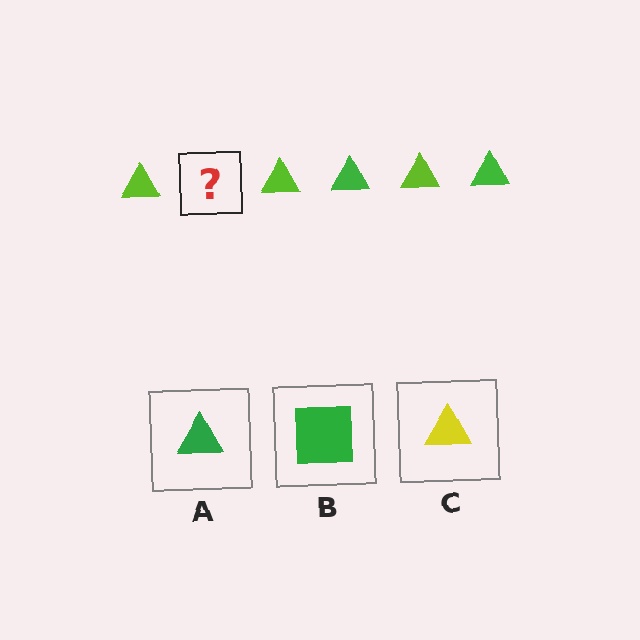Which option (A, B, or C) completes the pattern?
A.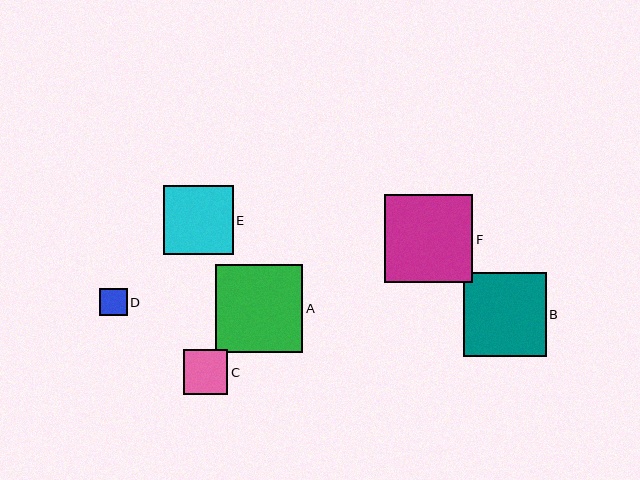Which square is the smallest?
Square D is the smallest with a size of approximately 27 pixels.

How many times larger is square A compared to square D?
Square A is approximately 3.2 times the size of square D.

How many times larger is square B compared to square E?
Square B is approximately 1.2 times the size of square E.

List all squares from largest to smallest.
From largest to smallest: A, F, B, E, C, D.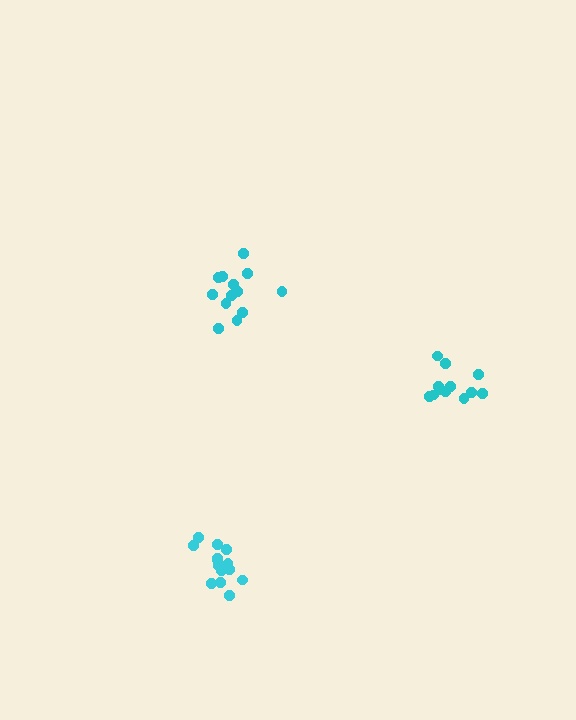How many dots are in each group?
Group 1: 14 dots, Group 2: 13 dots, Group 3: 13 dots (40 total).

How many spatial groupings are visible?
There are 3 spatial groupings.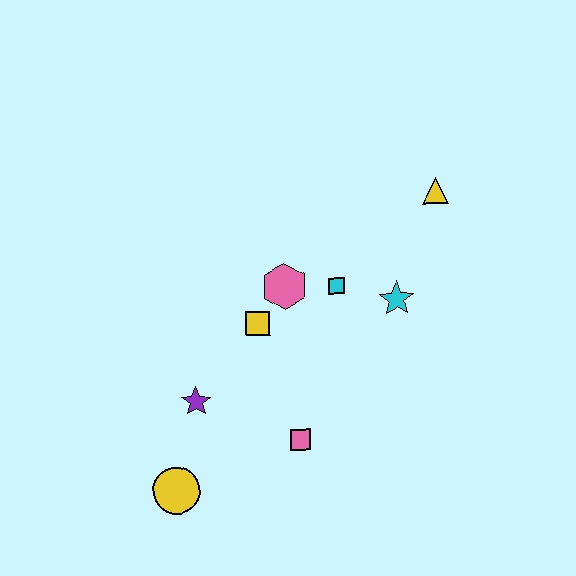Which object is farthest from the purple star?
The yellow triangle is farthest from the purple star.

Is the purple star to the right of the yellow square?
No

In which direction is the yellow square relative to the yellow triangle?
The yellow square is to the left of the yellow triangle.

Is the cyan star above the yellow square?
Yes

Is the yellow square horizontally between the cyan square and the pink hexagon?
No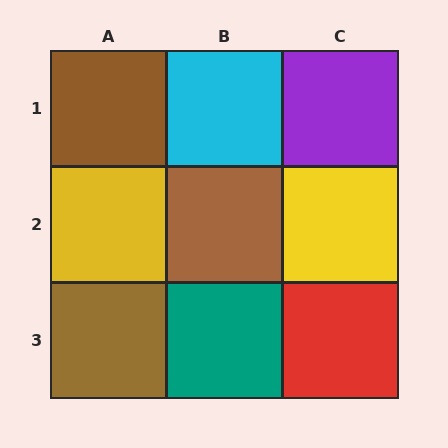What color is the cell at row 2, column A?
Yellow.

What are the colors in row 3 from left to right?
Brown, teal, red.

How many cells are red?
1 cell is red.